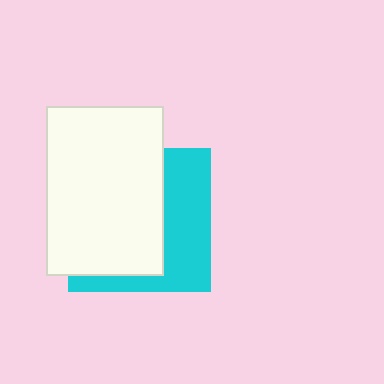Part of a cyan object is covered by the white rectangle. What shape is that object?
It is a square.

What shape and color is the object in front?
The object in front is a white rectangle.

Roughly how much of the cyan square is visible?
A small part of it is visible (roughly 41%).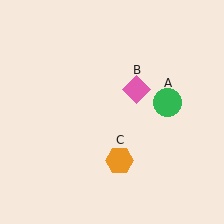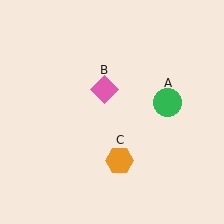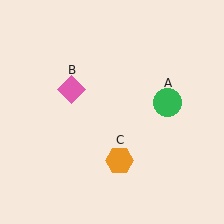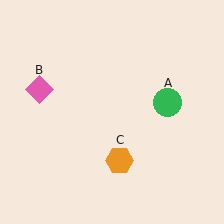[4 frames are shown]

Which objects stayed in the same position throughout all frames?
Green circle (object A) and orange hexagon (object C) remained stationary.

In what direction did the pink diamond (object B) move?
The pink diamond (object B) moved left.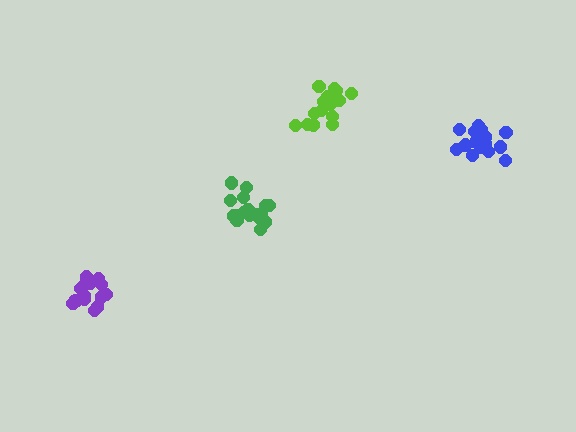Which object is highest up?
The lime cluster is topmost.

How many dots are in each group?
Group 1: 19 dots, Group 2: 15 dots, Group 3: 17 dots, Group 4: 17 dots (68 total).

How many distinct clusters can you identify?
There are 4 distinct clusters.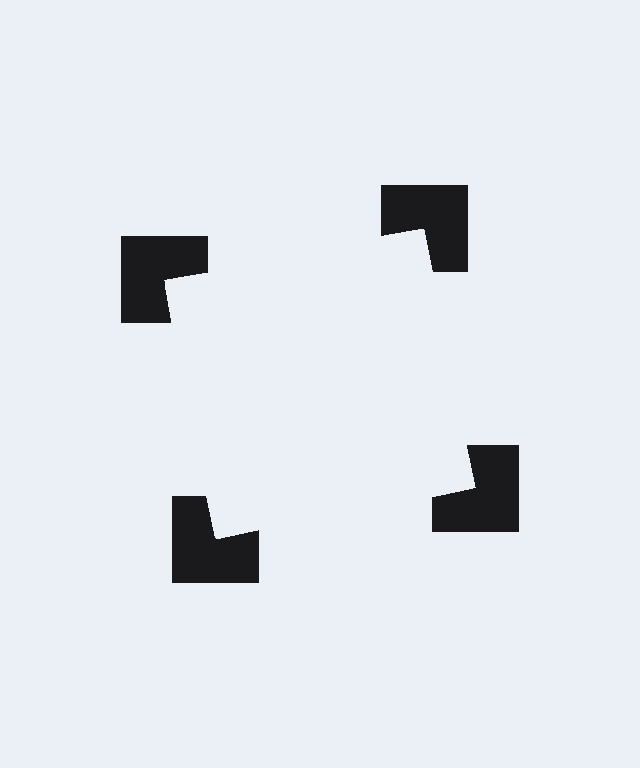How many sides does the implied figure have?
4 sides.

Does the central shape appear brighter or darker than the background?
It typically appears slightly brighter than the background, even though no actual brightness change is drawn.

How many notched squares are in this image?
There are 4 — one at each vertex of the illusory square.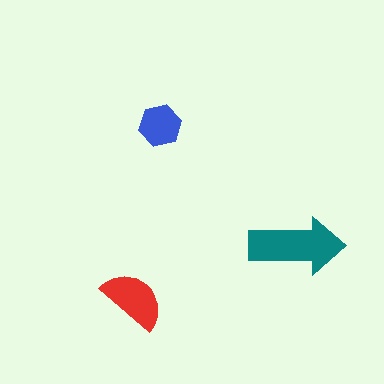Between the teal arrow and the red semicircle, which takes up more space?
The teal arrow.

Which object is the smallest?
The blue hexagon.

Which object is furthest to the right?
The teal arrow is rightmost.